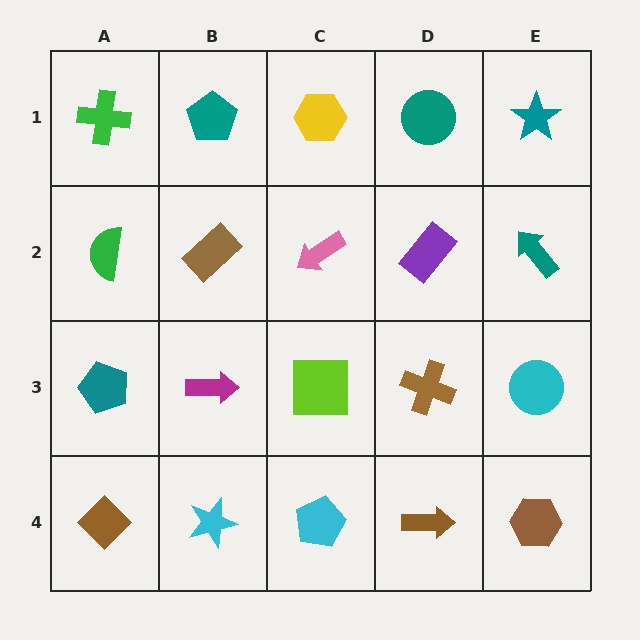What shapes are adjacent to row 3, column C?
A pink arrow (row 2, column C), a cyan pentagon (row 4, column C), a magenta arrow (row 3, column B), a brown cross (row 3, column D).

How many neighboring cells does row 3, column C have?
4.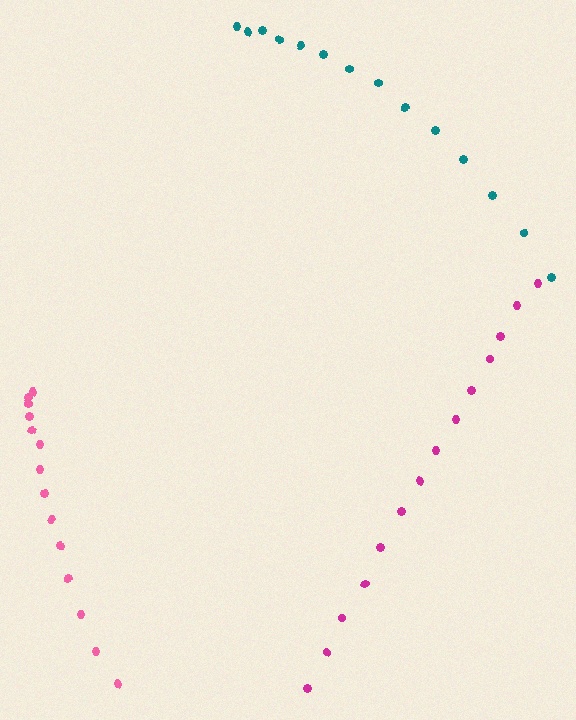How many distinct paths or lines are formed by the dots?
There are 3 distinct paths.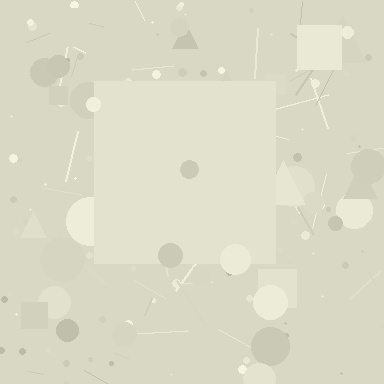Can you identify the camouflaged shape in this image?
The camouflaged shape is a square.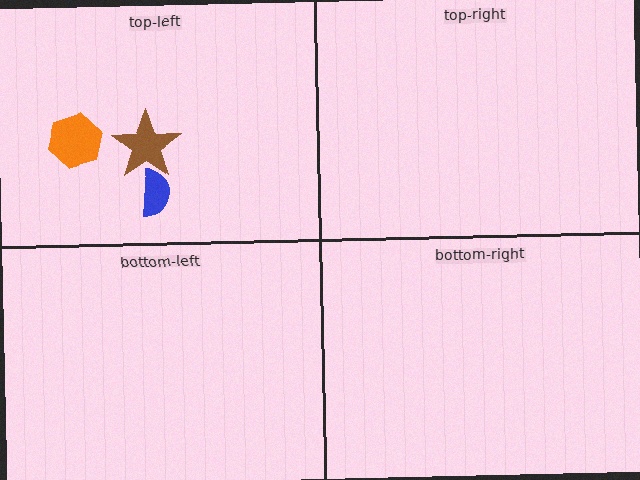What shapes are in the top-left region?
The brown star, the orange hexagon, the blue semicircle.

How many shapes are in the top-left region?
3.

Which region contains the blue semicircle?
The top-left region.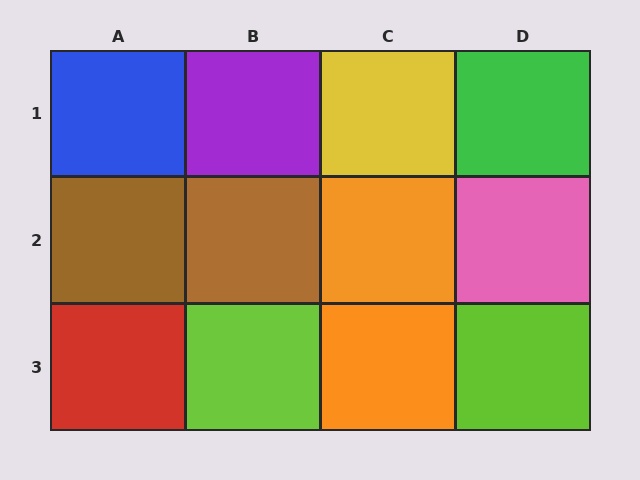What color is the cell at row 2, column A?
Brown.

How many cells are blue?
1 cell is blue.